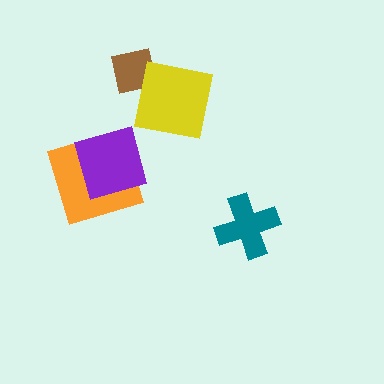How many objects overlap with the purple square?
1 object overlaps with the purple square.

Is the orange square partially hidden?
Yes, it is partially covered by another shape.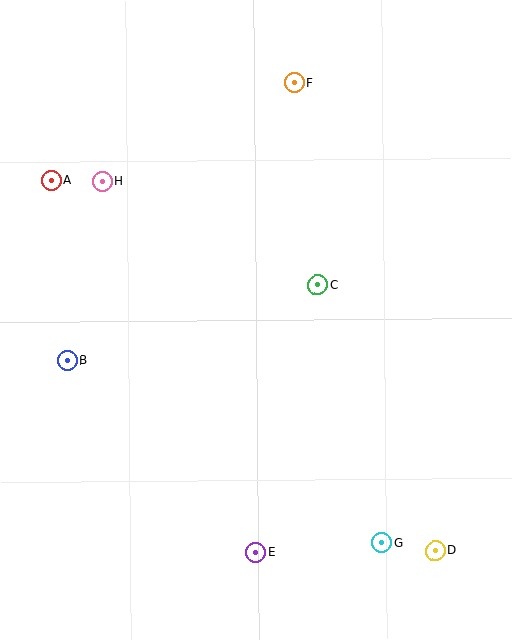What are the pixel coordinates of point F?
Point F is at (294, 82).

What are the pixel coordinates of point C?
Point C is at (318, 285).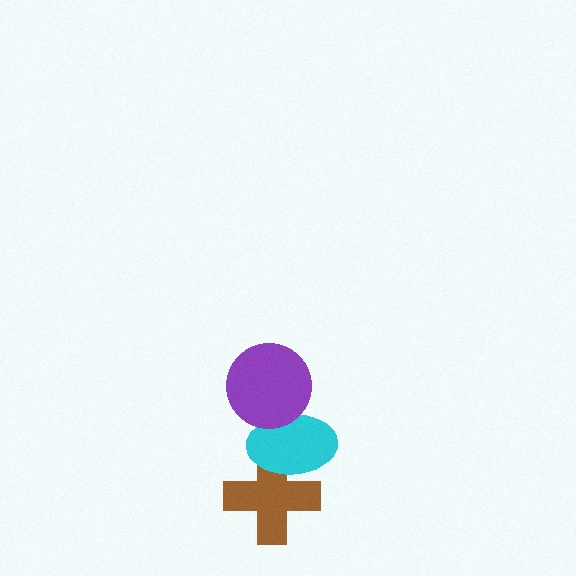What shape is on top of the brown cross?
The cyan ellipse is on top of the brown cross.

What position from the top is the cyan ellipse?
The cyan ellipse is 2nd from the top.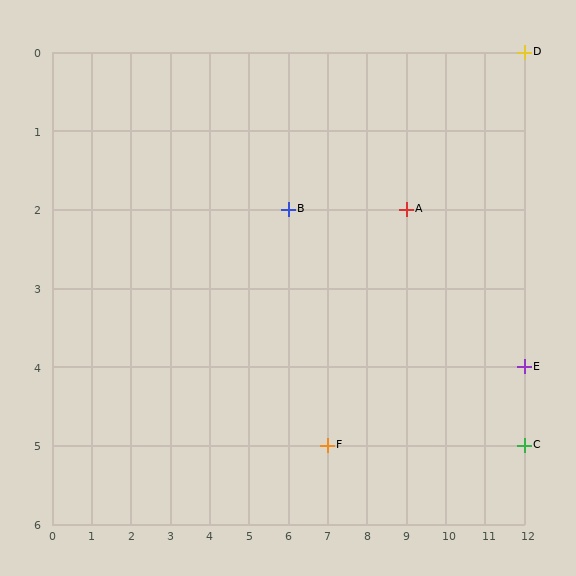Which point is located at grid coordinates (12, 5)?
Point C is at (12, 5).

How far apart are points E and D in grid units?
Points E and D are 4 rows apart.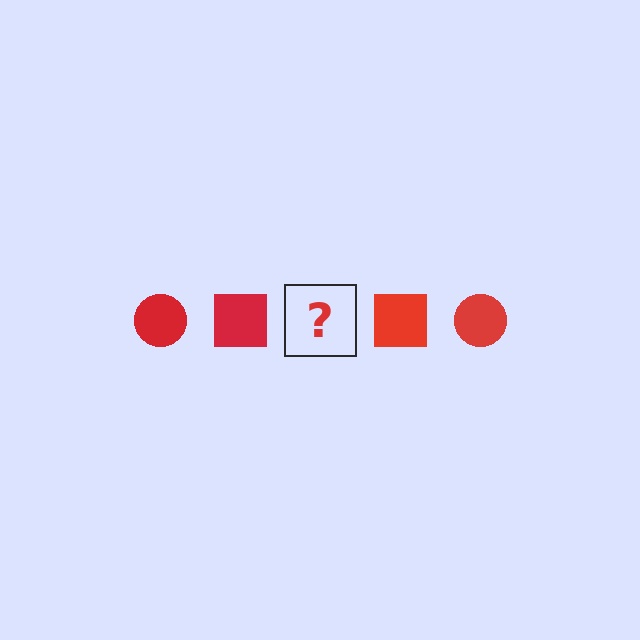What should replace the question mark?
The question mark should be replaced with a red circle.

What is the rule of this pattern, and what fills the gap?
The rule is that the pattern cycles through circle, square shapes in red. The gap should be filled with a red circle.